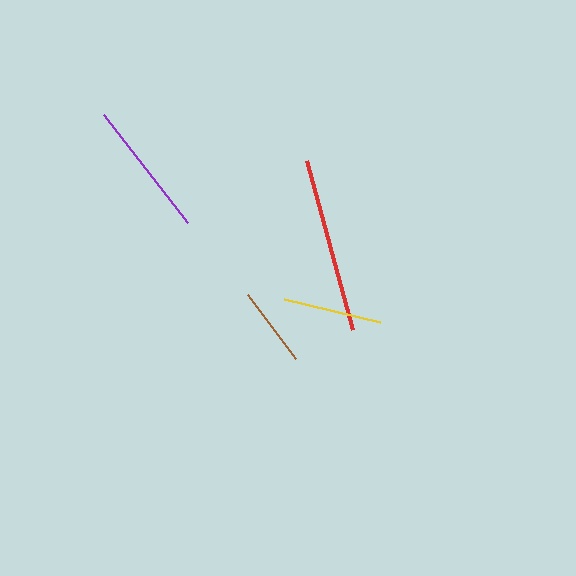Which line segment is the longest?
The red line is the longest at approximately 176 pixels.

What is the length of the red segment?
The red segment is approximately 176 pixels long.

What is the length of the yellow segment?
The yellow segment is approximately 98 pixels long.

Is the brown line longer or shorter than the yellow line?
The yellow line is longer than the brown line.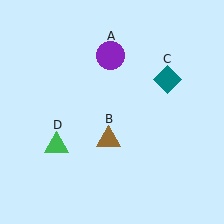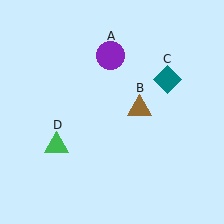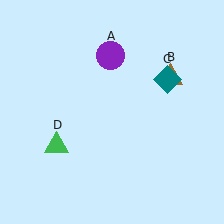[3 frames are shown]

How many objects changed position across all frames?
1 object changed position: brown triangle (object B).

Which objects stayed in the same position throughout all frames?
Purple circle (object A) and teal diamond (object C) and green triangle (object D) remained stationary.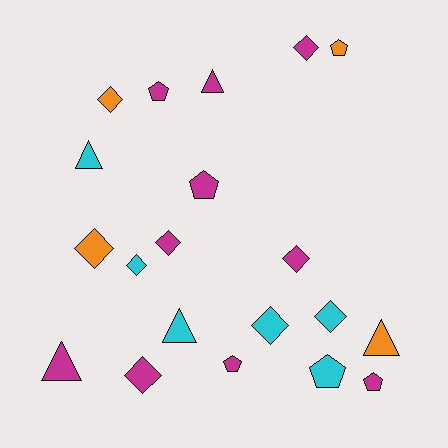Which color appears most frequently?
Magenta, with 10 objects.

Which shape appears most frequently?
Diamond, with 9 objects.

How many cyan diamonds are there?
There are 3 cyan diamonds.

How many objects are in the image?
There are 20 objects.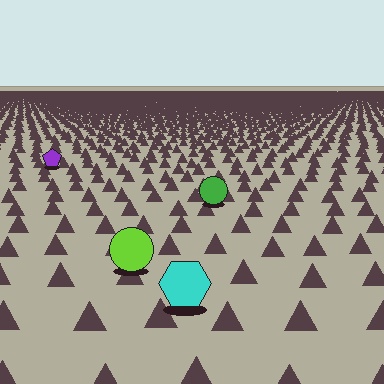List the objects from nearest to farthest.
From nearest to farthest: the cyan hexagon, the lime circle, the green circle, the purple pentagon.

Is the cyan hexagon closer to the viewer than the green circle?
Yes. The cyan hexagon is closer — you can tell from the texture gradient: the ground texture is coarser near it.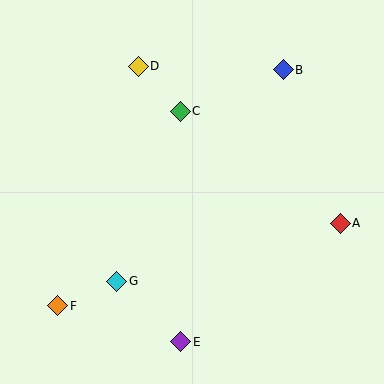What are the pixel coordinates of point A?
Point A is at (340, 223).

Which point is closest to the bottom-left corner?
Point F is closest to the bottom-left corner.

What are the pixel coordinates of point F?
Point F is at (58, 306).